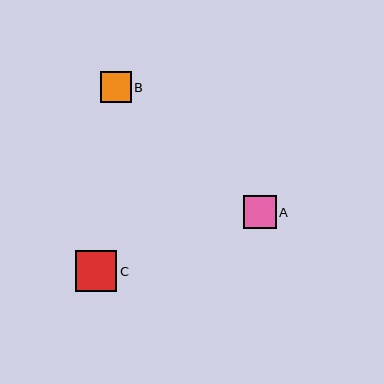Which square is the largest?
Square C is the largest with a size of approximately 41 pixels.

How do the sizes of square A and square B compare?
Square A and square B are approximately the same size.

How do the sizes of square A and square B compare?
Square A and square B are approximately the same size.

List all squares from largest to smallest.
From largest to smallest: C, A, B.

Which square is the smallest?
Square B is the smallest with a size of approximately 31 pixels.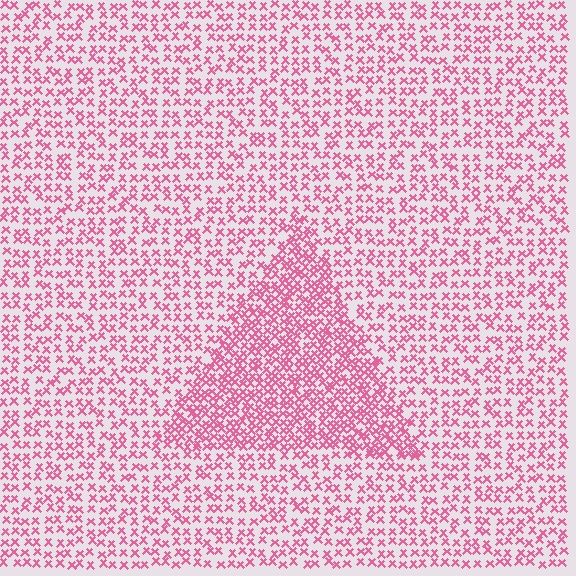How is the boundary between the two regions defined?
The boundary is defined by a change in element density (approximately 1.9x ratio). All elements are the same color, size, and shape.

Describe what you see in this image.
The image contains small pink elements arranged at two different densities. A triangle-shaped region is visible where the elements are more densely packed than the surrounding area.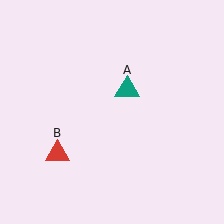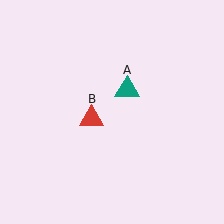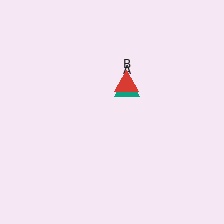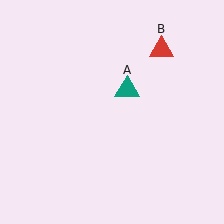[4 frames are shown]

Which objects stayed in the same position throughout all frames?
Teal triangle (object A) remained stationary.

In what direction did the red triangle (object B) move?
The red triangle (object B) moved up and to the right.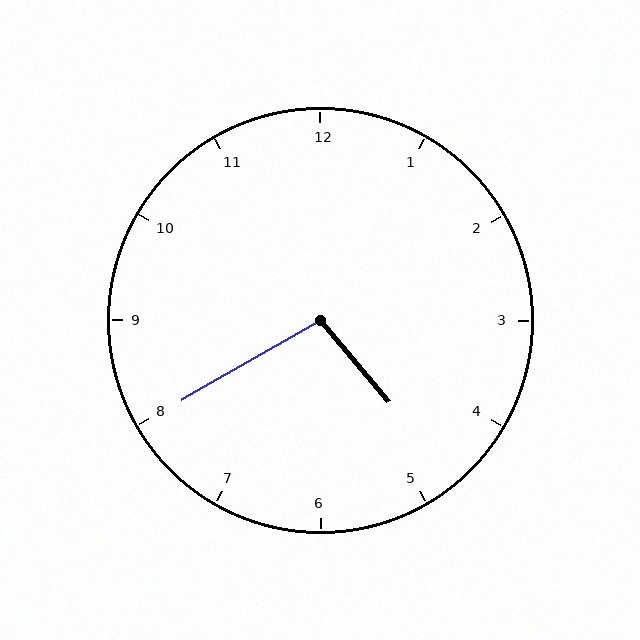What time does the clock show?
4:40.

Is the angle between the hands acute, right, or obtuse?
It is obtuse.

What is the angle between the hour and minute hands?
Approximately 100 degrees.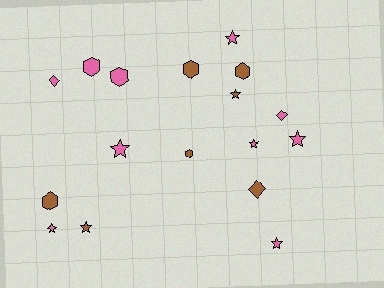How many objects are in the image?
There are 17 objects.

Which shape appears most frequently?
Star, with 8 objects.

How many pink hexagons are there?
There are 2 pink hexagons.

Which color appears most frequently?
Pink, with 10 objects.